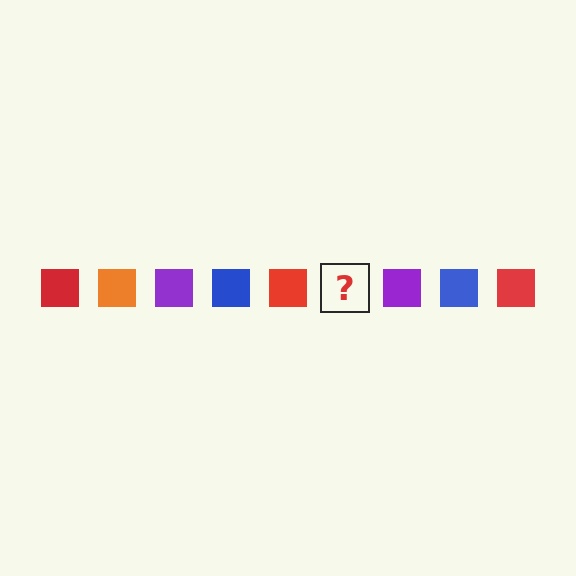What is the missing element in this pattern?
The missing element is an orange square.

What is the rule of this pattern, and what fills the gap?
The rule is that the pattern cycles through red, orange, purple, blue squares. The gap should be filled with an orange square.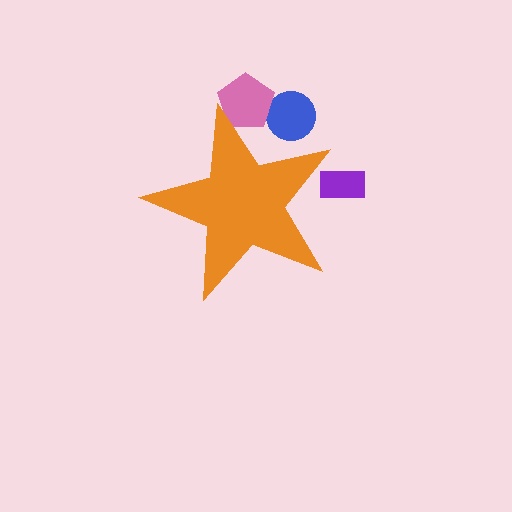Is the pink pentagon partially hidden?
Yes, the pink pentagon is partially hidden behind the orange star.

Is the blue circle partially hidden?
Yes, the blue circle is partially hidden behind the orange star.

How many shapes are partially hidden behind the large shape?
3 shapes are partially hidden.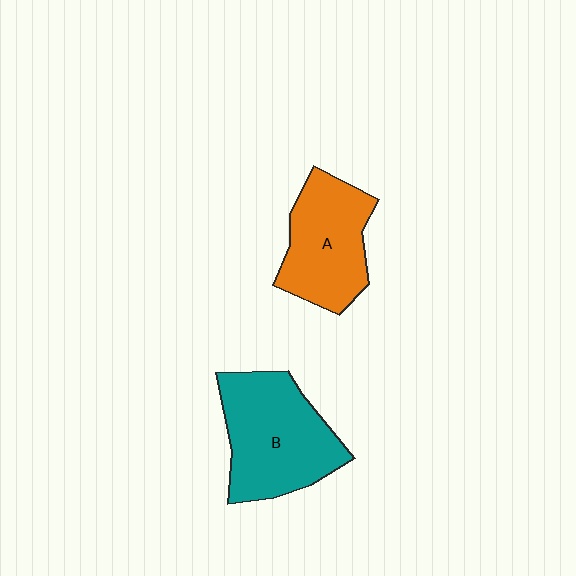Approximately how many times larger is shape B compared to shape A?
Approximately 1.2 times.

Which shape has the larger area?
Shape B (teal).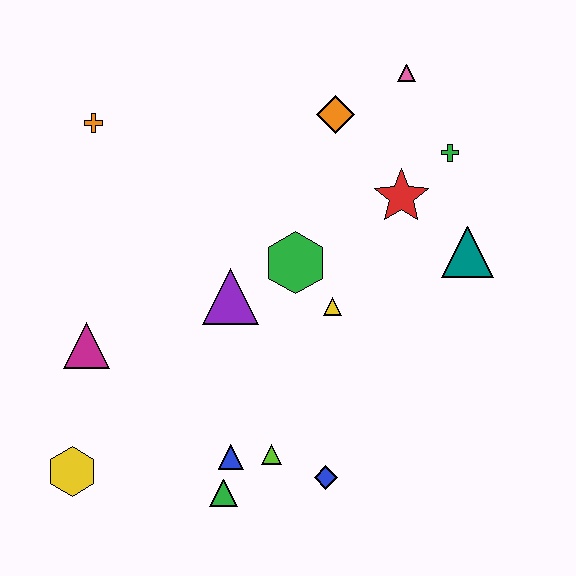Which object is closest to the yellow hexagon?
The magenta triangle is closest to the yellow hexagon.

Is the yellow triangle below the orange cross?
Yes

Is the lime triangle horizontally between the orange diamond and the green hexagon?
No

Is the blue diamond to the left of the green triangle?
No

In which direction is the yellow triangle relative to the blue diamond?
The yellow triangle is above the blue diamond.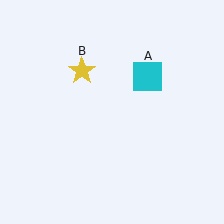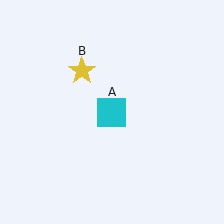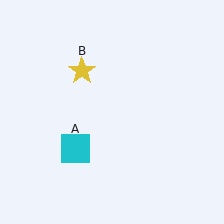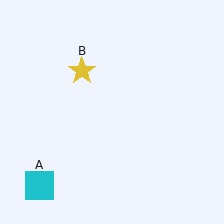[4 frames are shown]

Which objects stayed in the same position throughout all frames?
Yellow star (object B) remained stationary.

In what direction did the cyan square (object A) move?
The cyan square (object A) moved down and to the left.